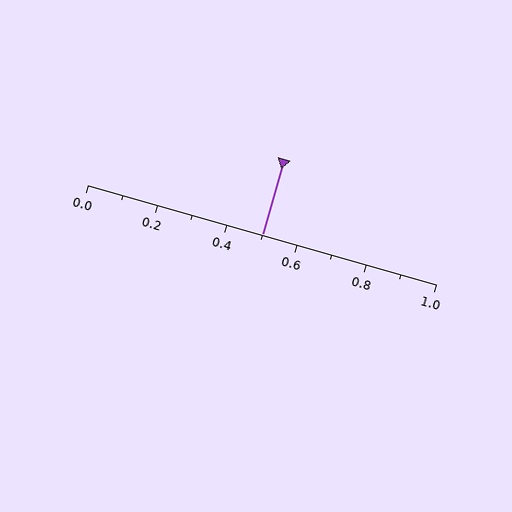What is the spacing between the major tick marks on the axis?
The major ticks are spaced 0.2 apart.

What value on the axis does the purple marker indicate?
The marker indicates approximately 0.5.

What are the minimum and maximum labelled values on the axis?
The axis runs from 0.0 to 1.0.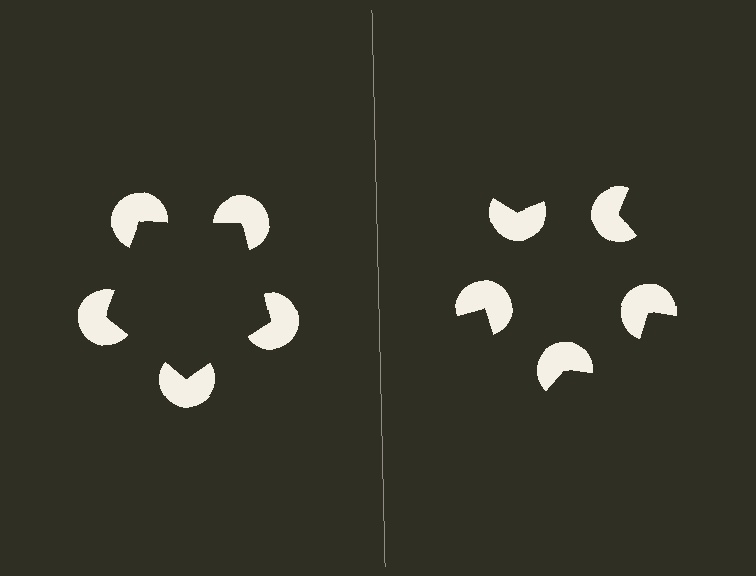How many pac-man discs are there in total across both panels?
10 — 5 on each side.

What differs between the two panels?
The pac-man discs are positioned identically on both sides; only the wedge orientations differ. On the left they align to a pentagon; on the right they are misaligned.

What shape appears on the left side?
An illusory pentagon.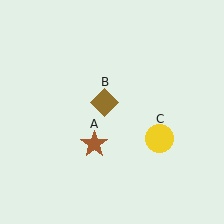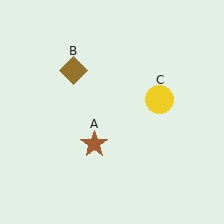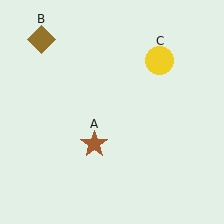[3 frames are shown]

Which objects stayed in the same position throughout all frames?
Brown star (object A) remained stationary.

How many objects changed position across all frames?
2 objects changed position: brown diamond (object B), yellow circle (object C).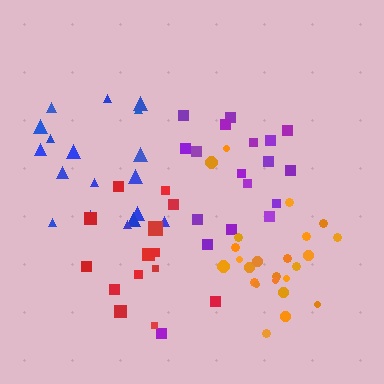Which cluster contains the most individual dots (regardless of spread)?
Orange (24).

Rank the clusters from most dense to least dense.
orange, purple, blue, red.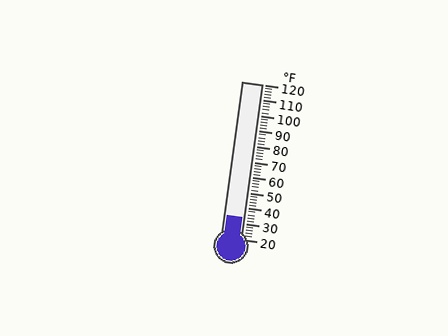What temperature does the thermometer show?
The thermometer shows approximately 34°F.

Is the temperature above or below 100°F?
The temperature is below 100°F.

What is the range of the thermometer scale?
The thermometer scale ranges from 20°F to 120°F.